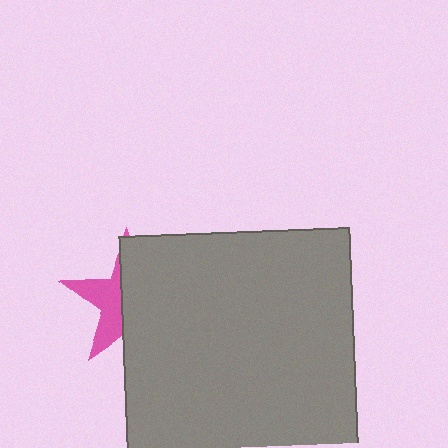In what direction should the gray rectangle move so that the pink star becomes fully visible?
The gray rectangle should move right. That is the shortest direction to clear the overlap and leave the pink star fully visible.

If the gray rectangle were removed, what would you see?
You would see the complete pink star.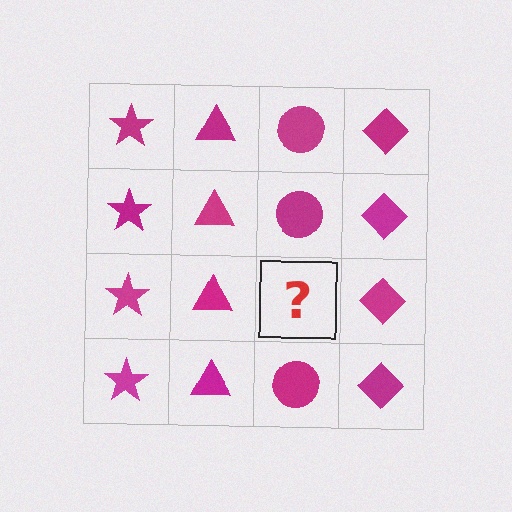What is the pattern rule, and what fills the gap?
The rule is that each column has a consistent shape. The gap should be filled with a magenta circle.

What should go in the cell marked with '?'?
The missing cell should contain a magenta circle.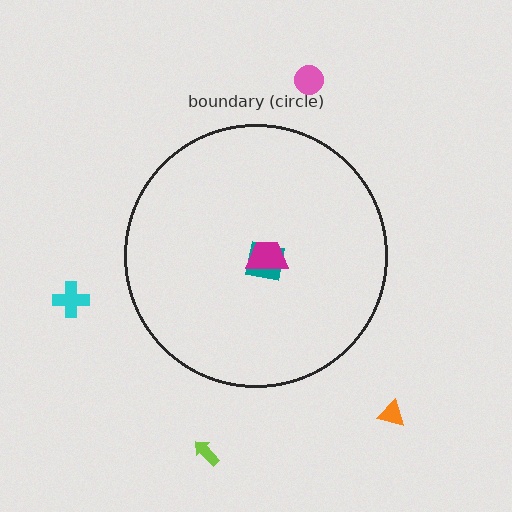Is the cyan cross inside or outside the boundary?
Outside.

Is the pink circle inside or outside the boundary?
Outside.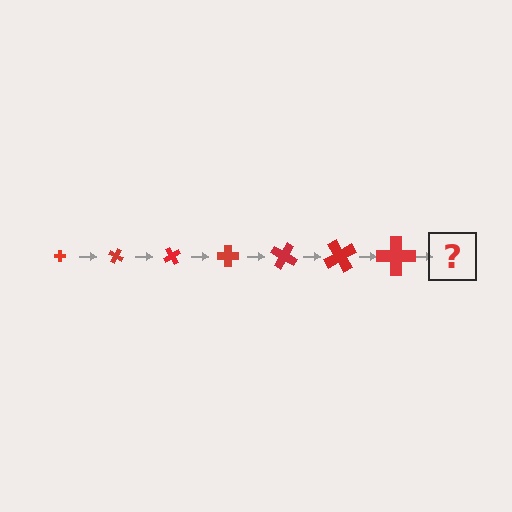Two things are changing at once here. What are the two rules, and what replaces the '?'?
The two rules are that the cross grows larger each step and it rotates 30 degrees each step. The '?' should be a cross, larger than the previous one and rotated 210 degrees from the start.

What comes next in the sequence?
The next element should be a cross, larger than the previous one and rotated 210 degrees from the start.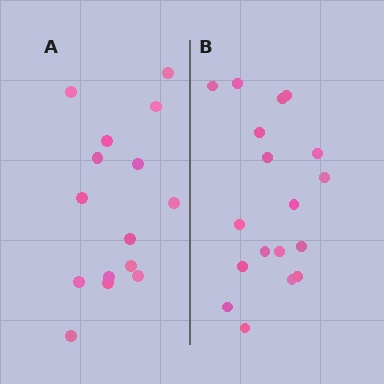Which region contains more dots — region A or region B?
Region B (the right region) has more dots.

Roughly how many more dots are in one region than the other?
Region B has just a few more — roughly 2 or 3 more dots than region A.